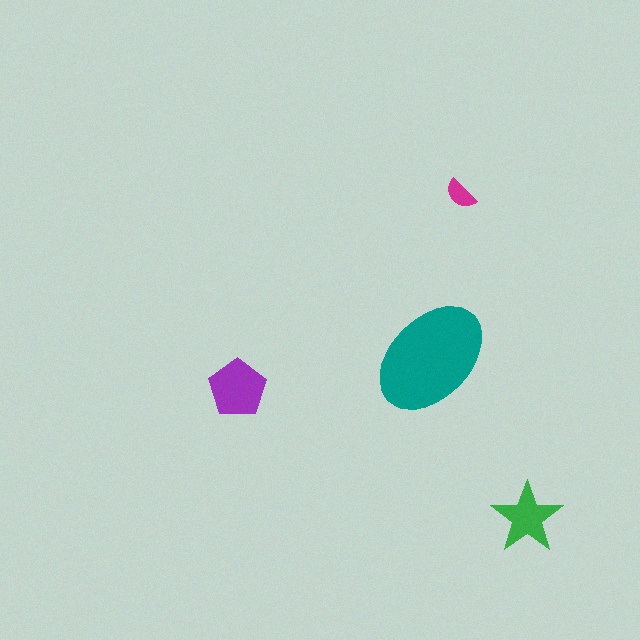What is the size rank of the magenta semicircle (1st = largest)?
4th.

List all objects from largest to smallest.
The teal ellipse, the purple pentagon, the green star, the magenta semicircle.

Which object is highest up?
The magenta semicircle is topmost.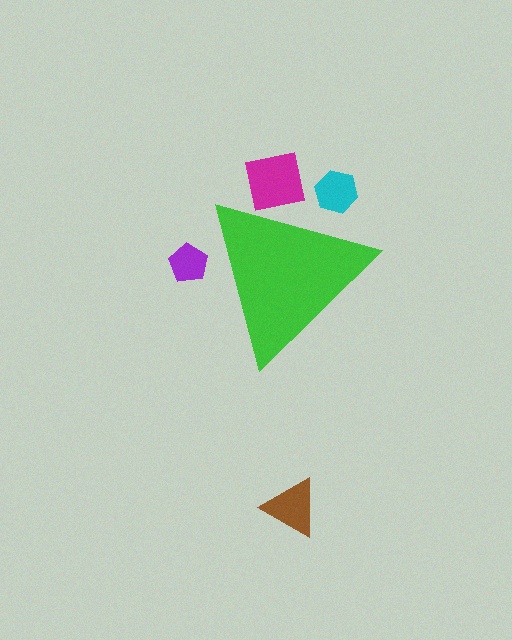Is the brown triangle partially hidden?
No, the brown triangle is fully visible.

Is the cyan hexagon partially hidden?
Yes, the cyan hexagon is partially hidden behind the green triangle.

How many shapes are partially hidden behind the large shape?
3 shapes are partially hidden.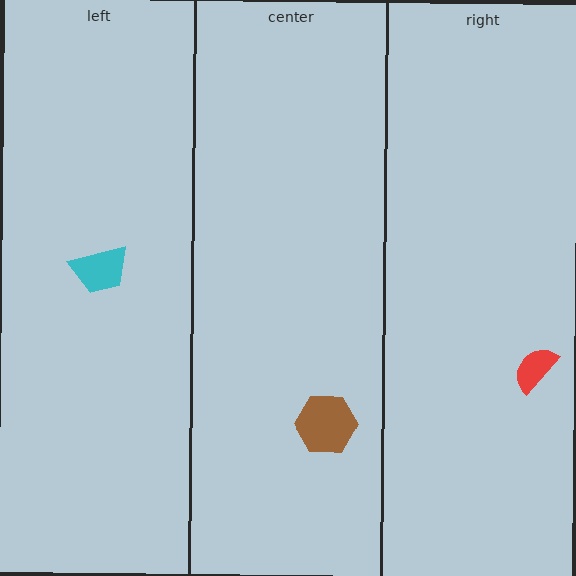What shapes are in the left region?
The cyan trapezoid.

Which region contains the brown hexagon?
The center region.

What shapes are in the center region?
The brown hexagon.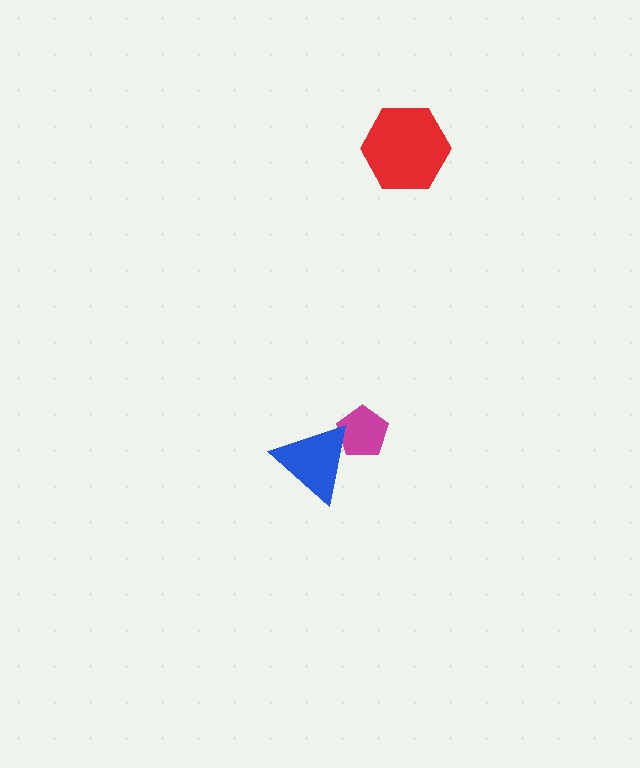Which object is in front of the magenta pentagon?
The blue triangle is in front of the magenta pentagon.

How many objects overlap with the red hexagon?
0 objects overlap with the red hexagon.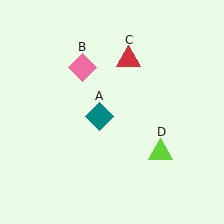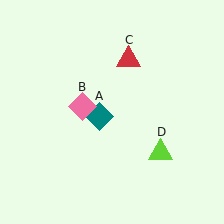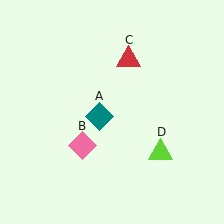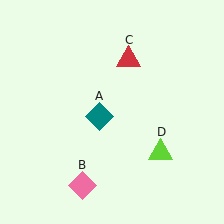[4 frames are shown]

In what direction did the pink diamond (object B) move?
The pink diamond (object B) moved down.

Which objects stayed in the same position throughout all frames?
Teal diamond (object A) and red triangle (object C) and lime triangle (object D) remained stationary.